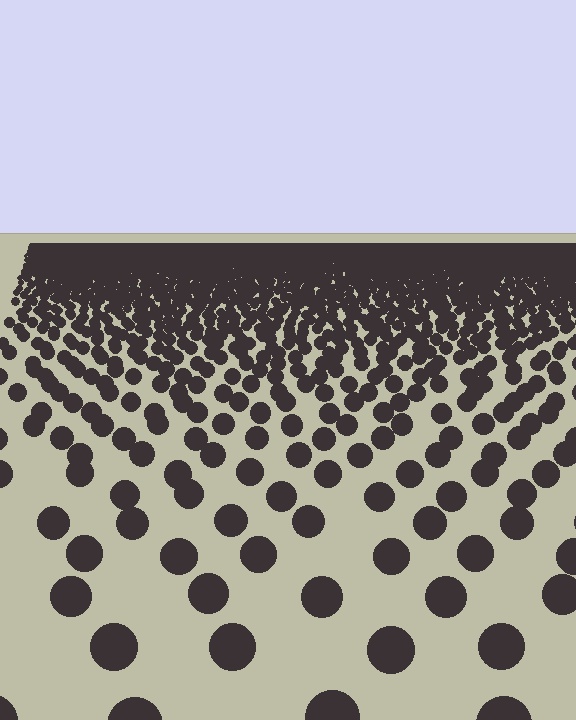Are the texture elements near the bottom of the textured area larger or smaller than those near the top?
Larger. Near the bottom, elements are closer to the viewer and appear at a bigger on-screen size.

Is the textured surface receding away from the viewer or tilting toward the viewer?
The surface is receding away from the viewer. Texture elements get smaller and denser toward the top.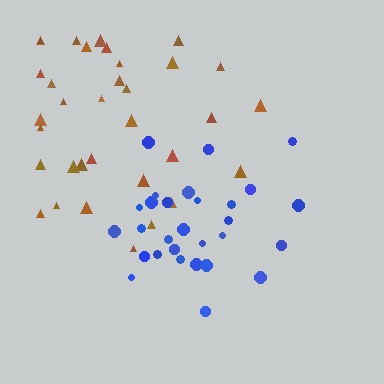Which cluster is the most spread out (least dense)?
Brown.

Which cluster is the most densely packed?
Blue.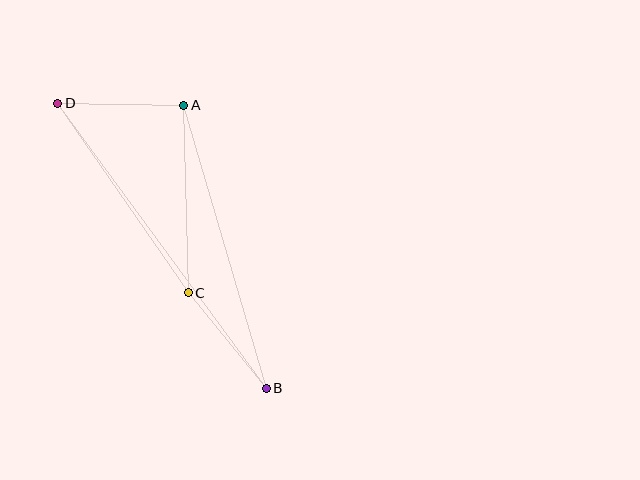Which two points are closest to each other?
Points B and C are closest to each other.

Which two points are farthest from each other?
Points B and D are farthest from each other.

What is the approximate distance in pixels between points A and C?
The distance between A and C is approximately 188 pixels.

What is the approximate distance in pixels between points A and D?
The distance between A and D is approximately 126 pixels.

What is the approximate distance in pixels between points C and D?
The distance between C and D is approximately 230 pixels.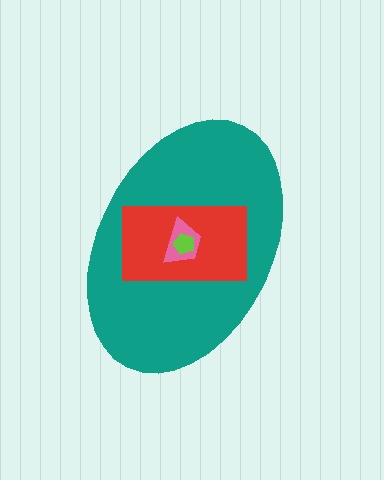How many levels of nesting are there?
4.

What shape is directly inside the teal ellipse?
The red rectangle.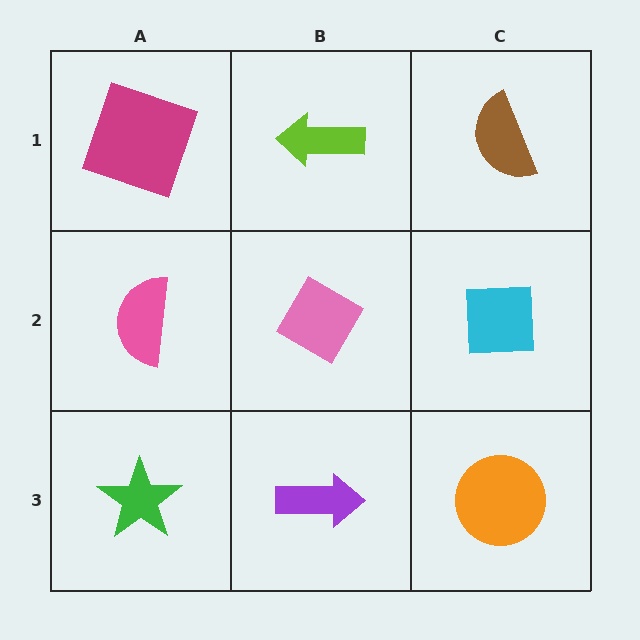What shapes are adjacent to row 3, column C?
A cyan square (row 2, column C), a purple arrow (row 3, column B).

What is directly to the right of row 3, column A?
A purple arrow.